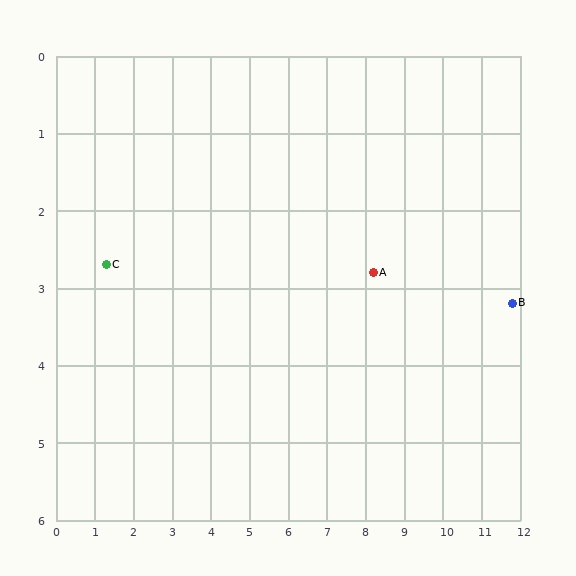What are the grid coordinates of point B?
Point B is at approximately (11.8, 3.2).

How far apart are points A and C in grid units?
Points A and C are about 6.9 grid units apart.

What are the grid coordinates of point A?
Point A is at approximately (8.2, 2.8).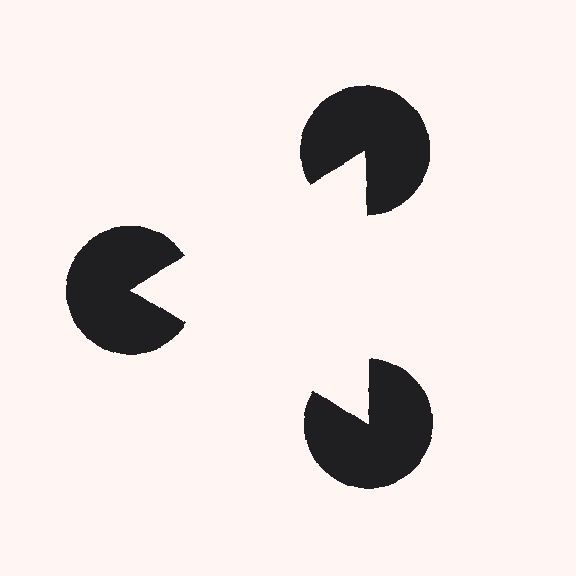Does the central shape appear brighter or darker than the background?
It typically appears slightly brighter than the background, even though no actual brightness change is drawn.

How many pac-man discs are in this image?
There are 3 — one at each vertex of the illusory triangle.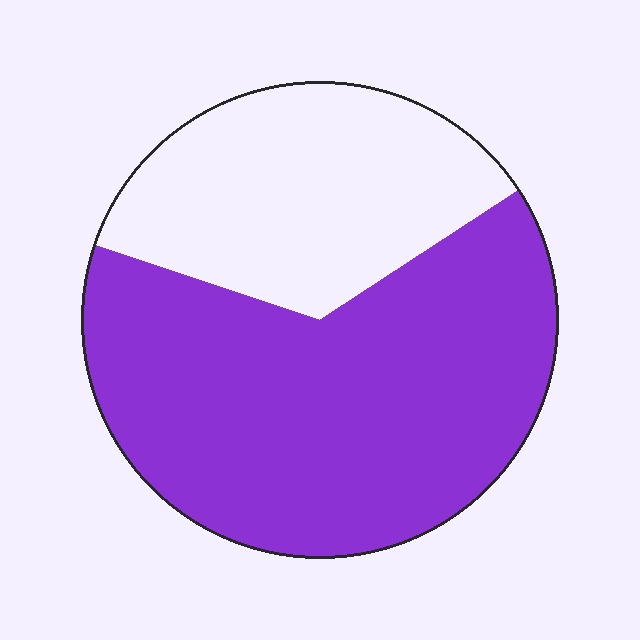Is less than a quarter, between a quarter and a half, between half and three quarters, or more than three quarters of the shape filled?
Between half and three quarters.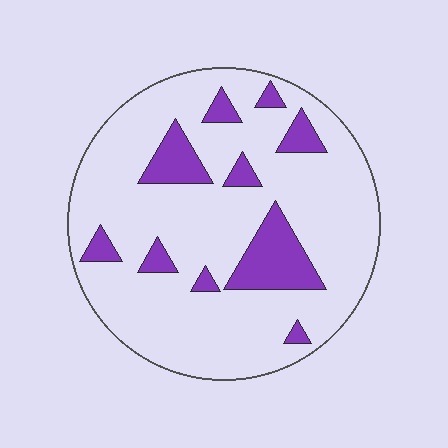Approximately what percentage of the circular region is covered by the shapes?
Approximately 15%.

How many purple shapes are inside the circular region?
10.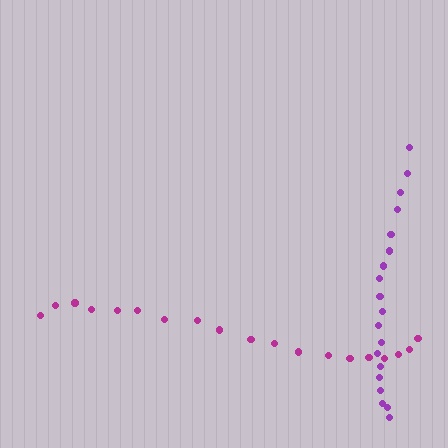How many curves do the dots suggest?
There are 2 distinct paths.